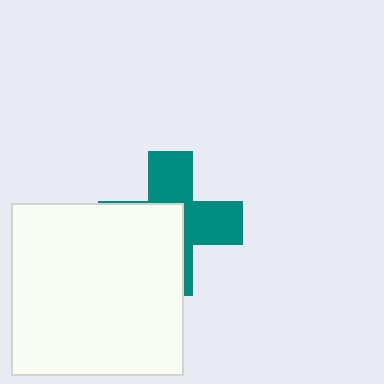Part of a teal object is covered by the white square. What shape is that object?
It is a cross.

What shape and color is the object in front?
The object in front is a white square.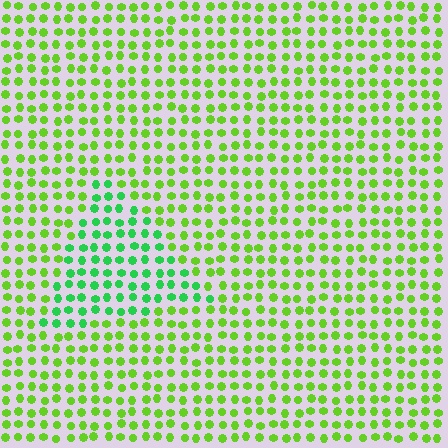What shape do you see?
I see a triangle.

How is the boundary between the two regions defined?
The boundary is defined purely by a slight shift in hue (about 36 degrees). Spacing, size, and orientation are identical on both sides.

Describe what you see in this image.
The image is filled with small lime elements in a uniform arrangement. A triangle-shaped region is visible where the elements are tinted to a slightly different hue, forming a subtle color boundary.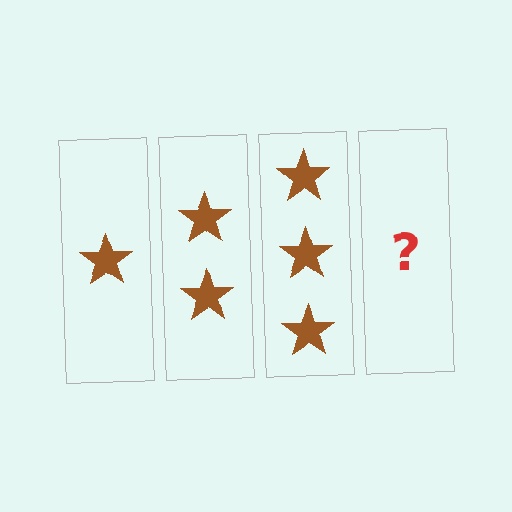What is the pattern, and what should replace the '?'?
The pattern is that each step adds one more star. The '?' should be 4 stars.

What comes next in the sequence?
The next element should be 4 stars.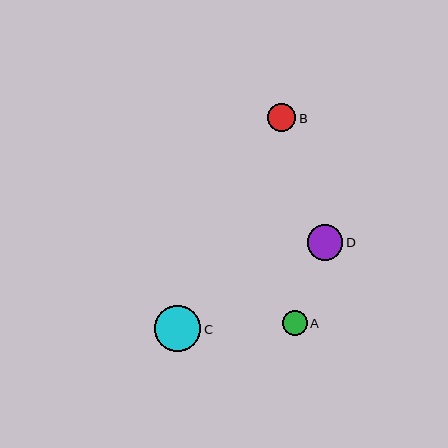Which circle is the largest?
Circle C is the largest with a size of approximately 46 pixels.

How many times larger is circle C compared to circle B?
Circle C is approximately 1.6 times the size of circle B.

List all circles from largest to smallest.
From largest to smallest: C, D, B, A.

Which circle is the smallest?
Circle A is the smallest with a size of approximately 25 pixels.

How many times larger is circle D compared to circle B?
Circle D is approximately 1.2 times the size of circle B.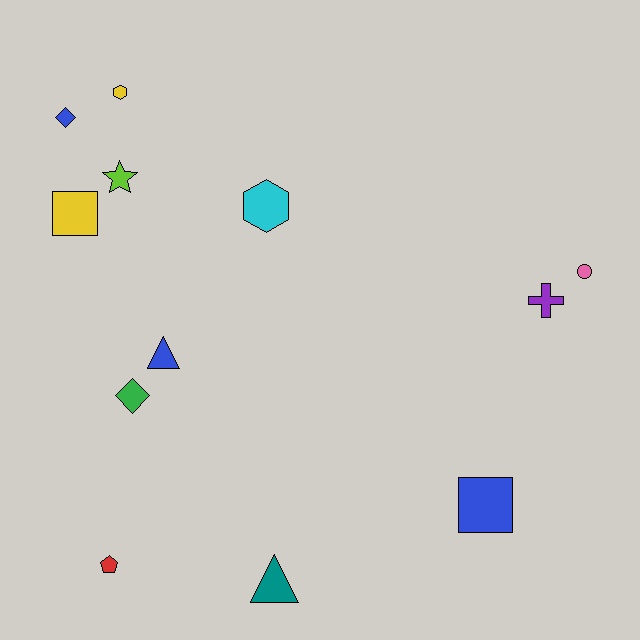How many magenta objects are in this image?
There are no magenta objects.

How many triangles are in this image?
There are 2 triangles.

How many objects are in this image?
There are 12 objects.